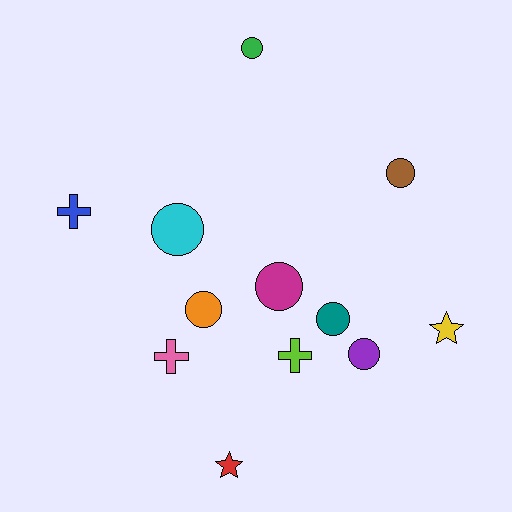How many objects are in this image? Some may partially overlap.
There are 12 objects.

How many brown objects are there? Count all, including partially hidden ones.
There is 1 brown object.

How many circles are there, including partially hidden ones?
There are 7 circles.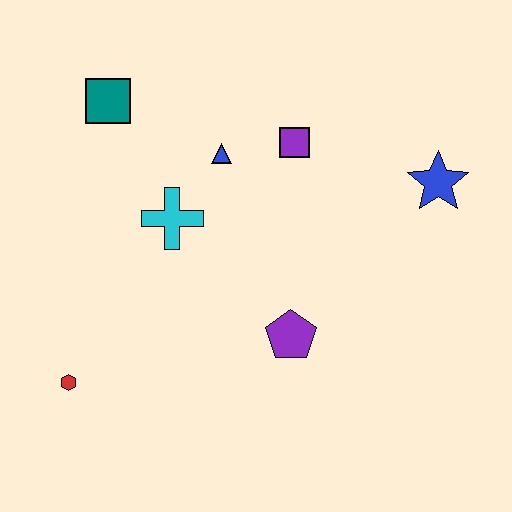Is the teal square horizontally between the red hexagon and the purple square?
Yes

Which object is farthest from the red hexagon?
The blue star is farthest from the red hexagon.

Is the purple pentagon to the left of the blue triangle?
No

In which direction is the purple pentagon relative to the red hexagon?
The purple pentagon is to the right of the red hexagon.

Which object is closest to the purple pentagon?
The cyan cross is closest to the purple pentagon.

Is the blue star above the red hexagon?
Yes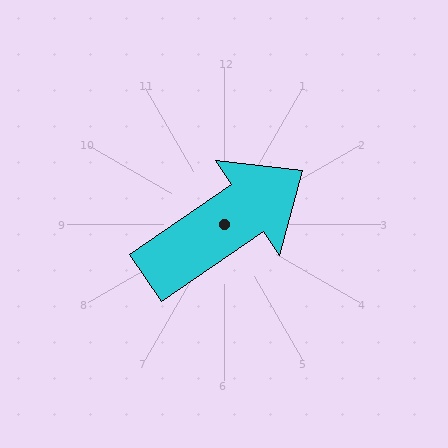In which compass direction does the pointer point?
Northeast.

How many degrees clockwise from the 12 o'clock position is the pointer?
Approximately 56 degrees.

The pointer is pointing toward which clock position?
Roughly 2 o'clock.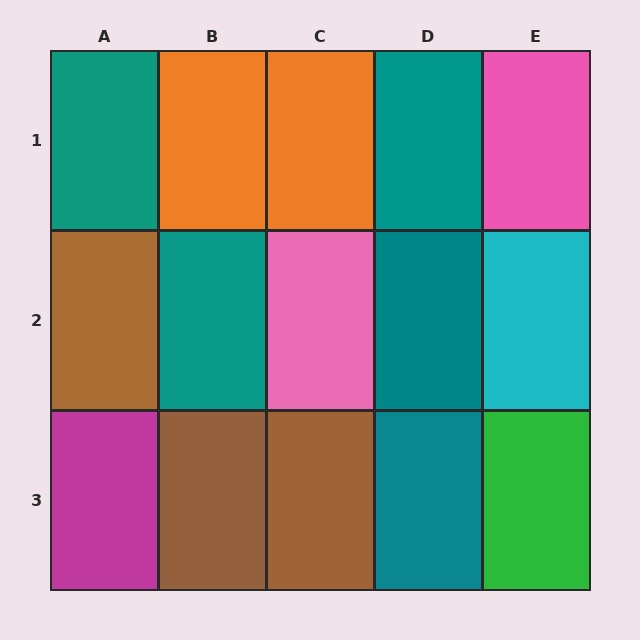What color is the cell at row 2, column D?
Teal.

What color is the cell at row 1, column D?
Teal.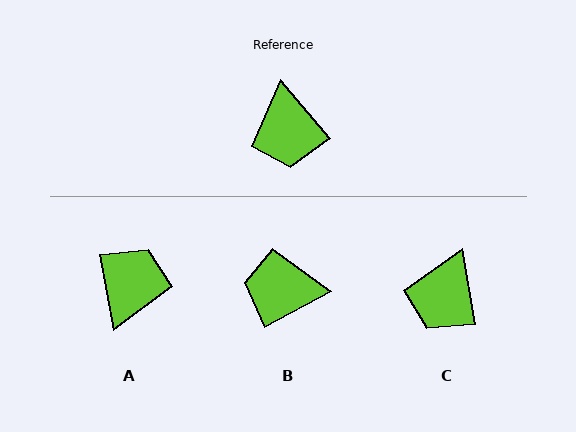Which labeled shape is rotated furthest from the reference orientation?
A, about 150 degrees away.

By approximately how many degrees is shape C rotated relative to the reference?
Approximately 31 degrees clockwise.